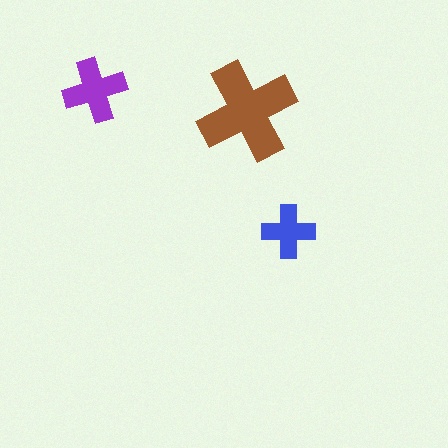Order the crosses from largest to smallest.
the brown one, the purple one, the blue one.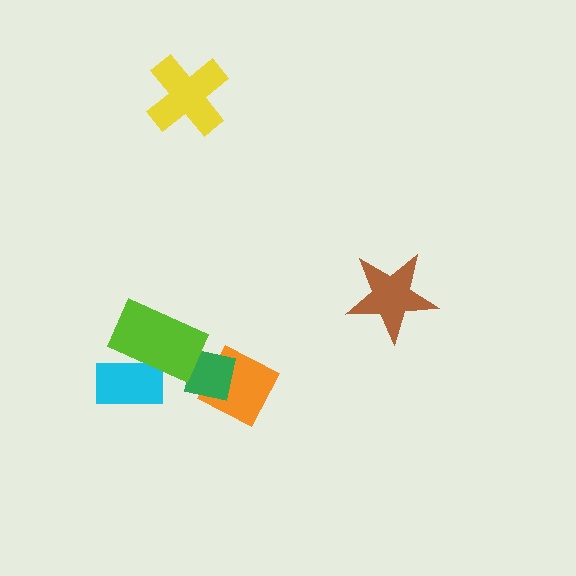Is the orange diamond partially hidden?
Yes, it is partially covered by another shape.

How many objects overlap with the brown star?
0 objects overlap with the brown star.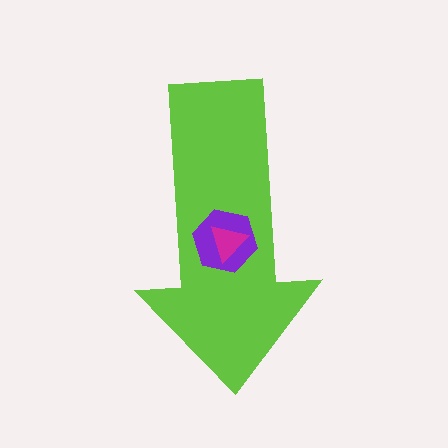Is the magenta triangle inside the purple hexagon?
Yes.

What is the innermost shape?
The magenta triangle.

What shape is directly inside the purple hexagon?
The magenta triangle.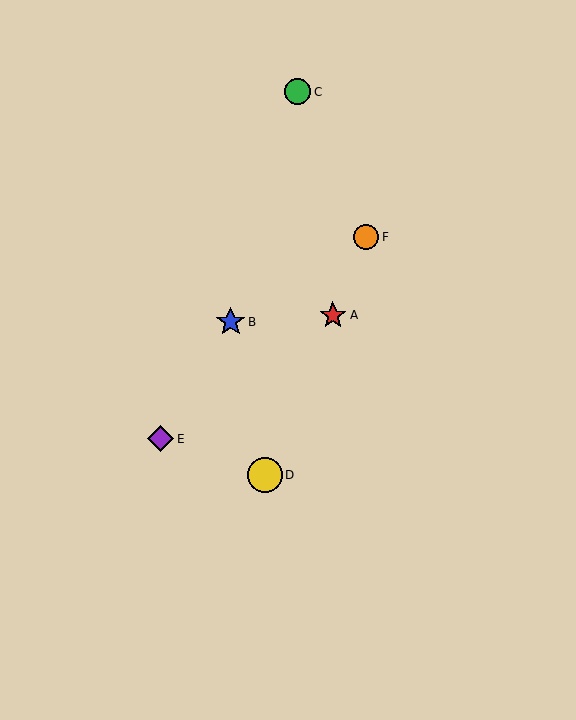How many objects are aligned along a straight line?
3 objects (A, D, F) are aligned along a straight line.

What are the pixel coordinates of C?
Object C is at (298, 92).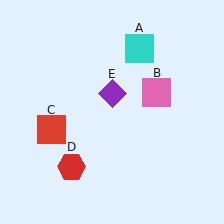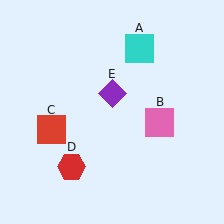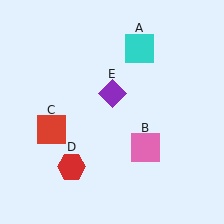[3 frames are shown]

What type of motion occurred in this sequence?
The pink square (object B) rotated clockwise around the center of the scene.